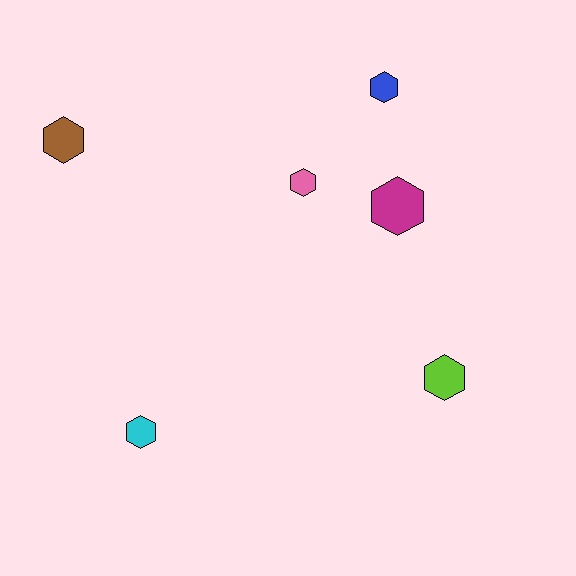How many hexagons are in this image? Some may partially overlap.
There are 6 hexagons.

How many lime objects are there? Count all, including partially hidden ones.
There is 1 lime object.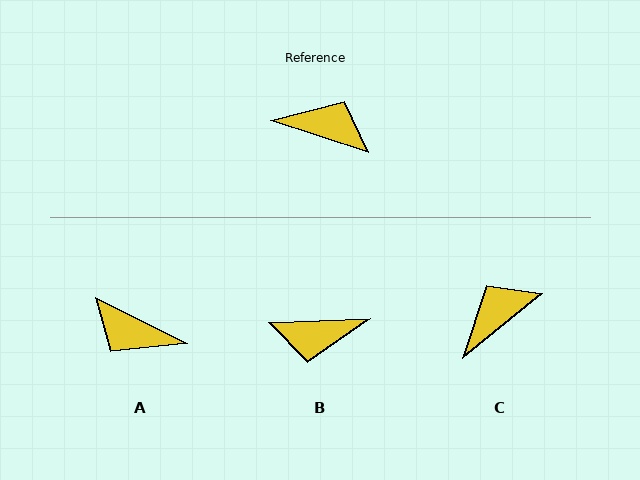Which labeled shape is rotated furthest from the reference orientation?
A, about 172 degrees away.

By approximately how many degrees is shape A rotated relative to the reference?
Approximately 172 degrees counter-clockwise.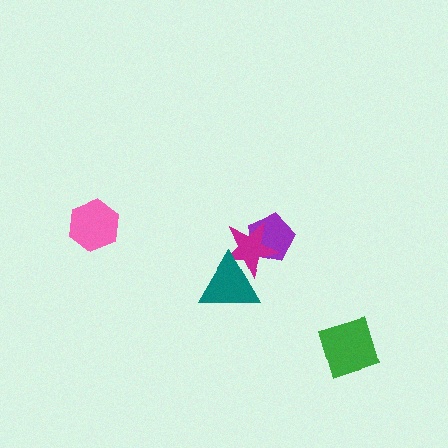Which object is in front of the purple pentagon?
The magenta star is in front of the purple pentagon.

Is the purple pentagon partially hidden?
Yes, it is partially covered by another shape.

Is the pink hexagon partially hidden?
No, no other shape covers it.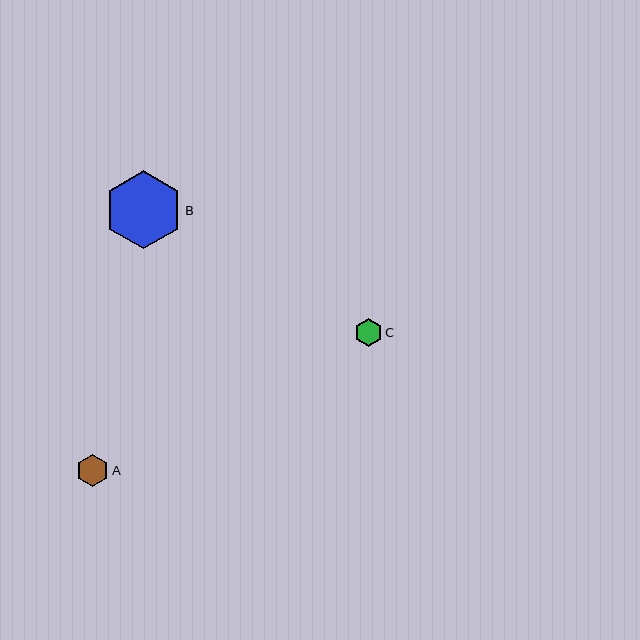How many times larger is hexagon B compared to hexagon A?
Hexagon B is approximately 2.4 times the size of hexagon A.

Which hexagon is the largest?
Hexagon B is the largest with a size of approximately 78 pixels.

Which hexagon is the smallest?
Hexagon C is the smallest with a size of approximately 28 pixels.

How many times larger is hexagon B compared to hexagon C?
Hexagon B is approximately 2.8 times the size of hexagon C.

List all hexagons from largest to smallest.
From largest to smallest: B, A, C.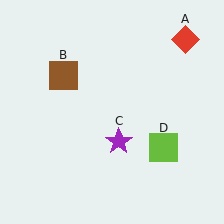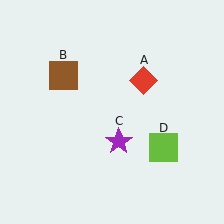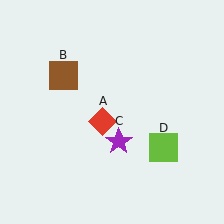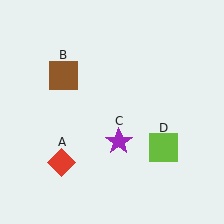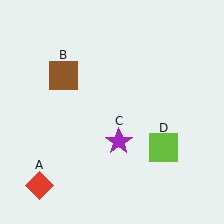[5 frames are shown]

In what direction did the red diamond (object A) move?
The red diamond (object A) moved down and to the left.